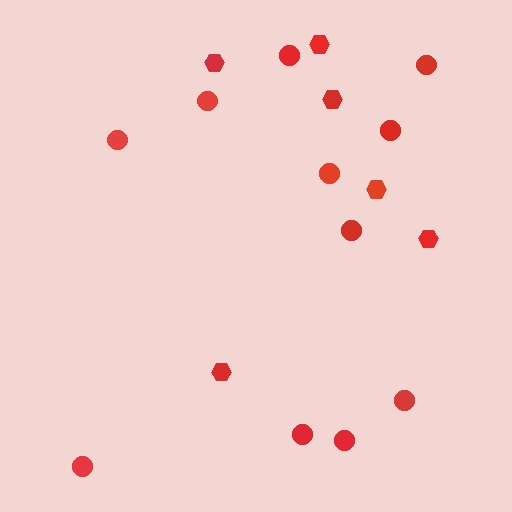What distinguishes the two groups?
There are 2 groups: one group of hexagons (6) and one group of circles (11).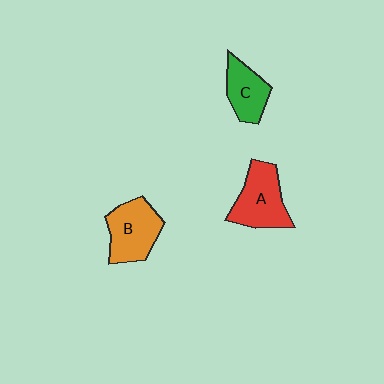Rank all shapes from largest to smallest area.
From largest to smallest: A (red), B (orange), C (green).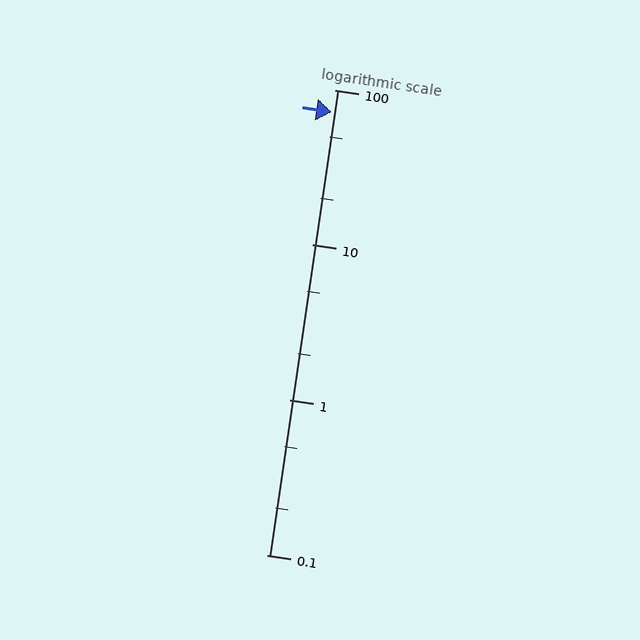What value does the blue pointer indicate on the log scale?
The pointer indicates approximately 72.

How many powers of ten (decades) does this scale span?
The scale spans 3 decades, from 0.1 to 100.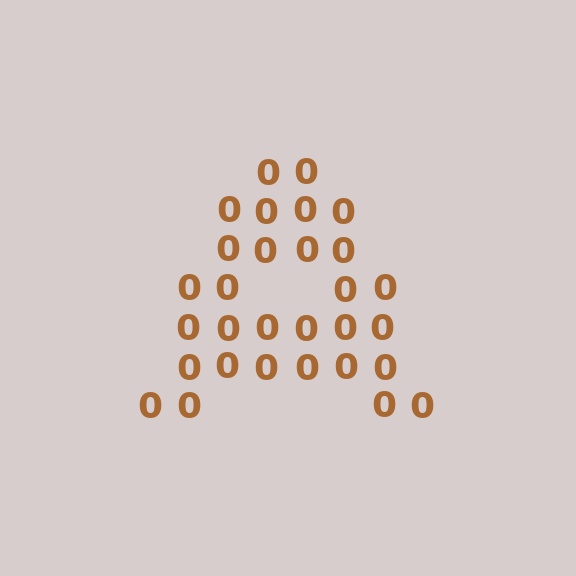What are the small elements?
The small elements are digit 0's.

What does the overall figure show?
The overall figure shows the letter A.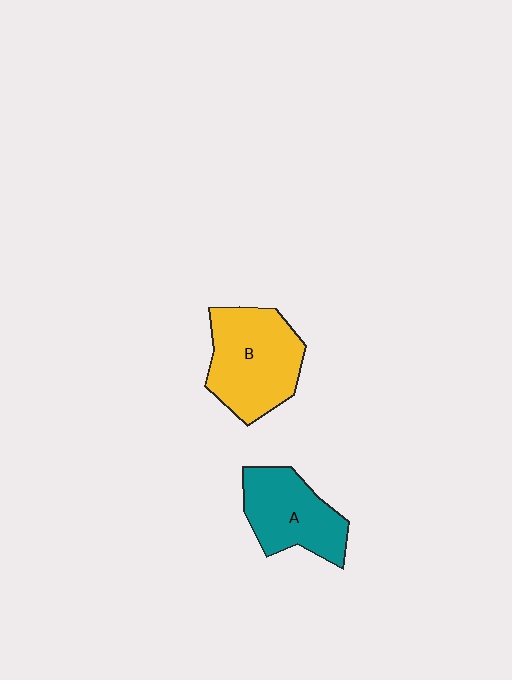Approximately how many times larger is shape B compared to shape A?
Approximately 1.2 times.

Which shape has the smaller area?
Shape A (teal).